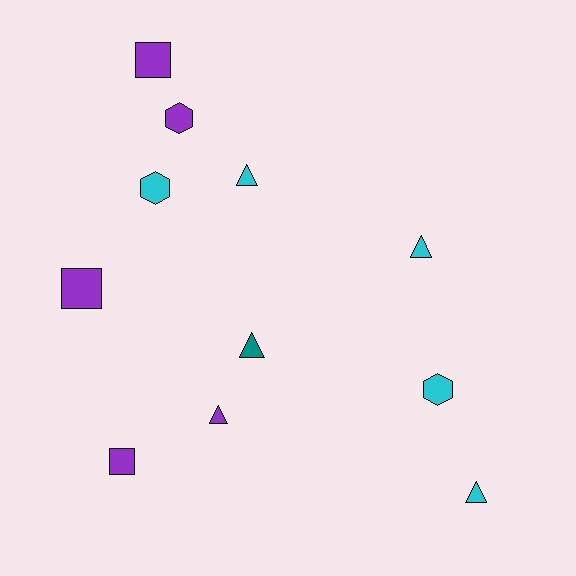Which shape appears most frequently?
Triangle, with 5 objects.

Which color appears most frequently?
Cyan, with 5 objects.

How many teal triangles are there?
There is 1 teal triangle.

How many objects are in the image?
There are 11 objects.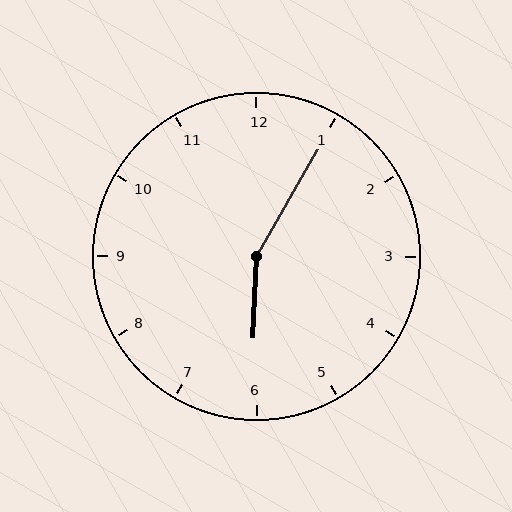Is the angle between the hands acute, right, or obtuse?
It is obtuse.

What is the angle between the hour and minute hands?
Approximately 152 degrees.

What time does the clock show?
6:05.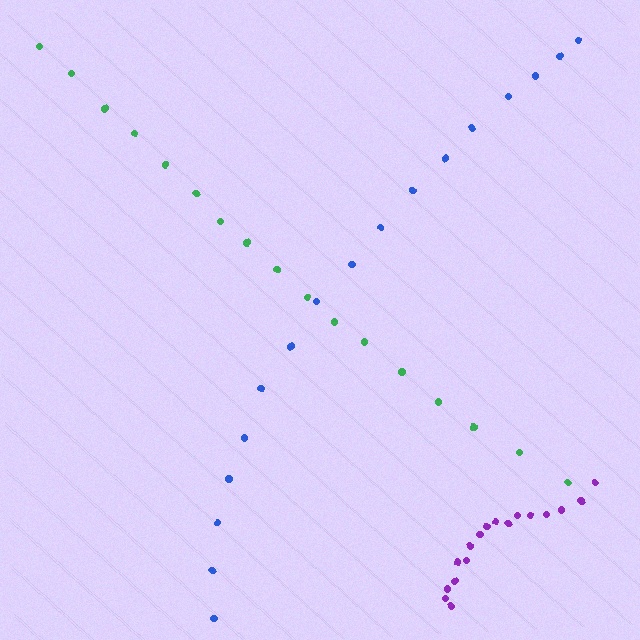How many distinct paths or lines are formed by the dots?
There are 3 distinct paths.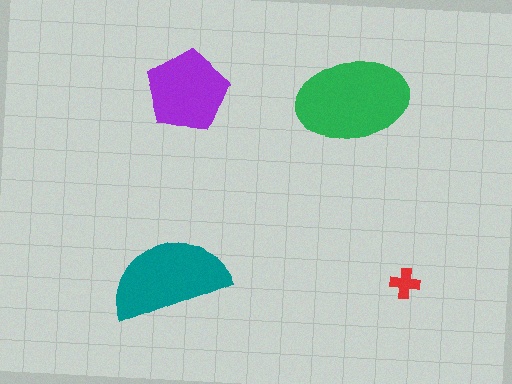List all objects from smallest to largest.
The red cross, the purple pentagon, the teal semicircle, the green ellipse.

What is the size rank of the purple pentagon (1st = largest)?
3rd.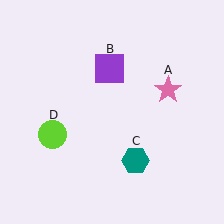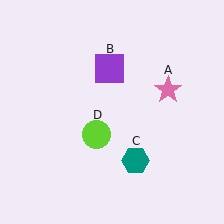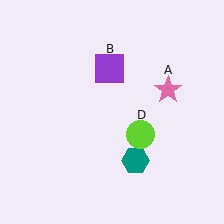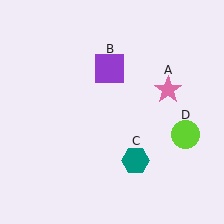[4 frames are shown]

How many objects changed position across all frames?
1 object changed position: lime circle (object D).